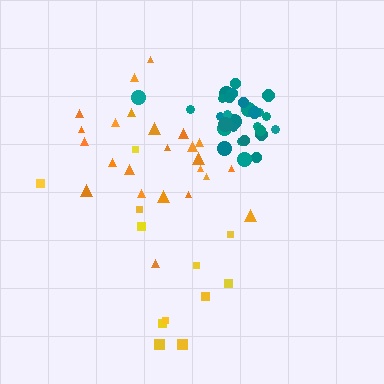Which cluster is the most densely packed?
Teal.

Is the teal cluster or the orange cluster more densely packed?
Teal.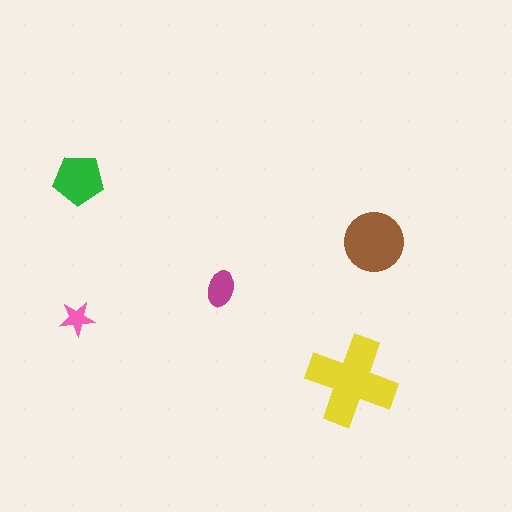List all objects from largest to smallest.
The yellow cross, the brown circle, the green pentagon, the magenta ellipse, the pink star.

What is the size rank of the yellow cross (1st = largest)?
1st.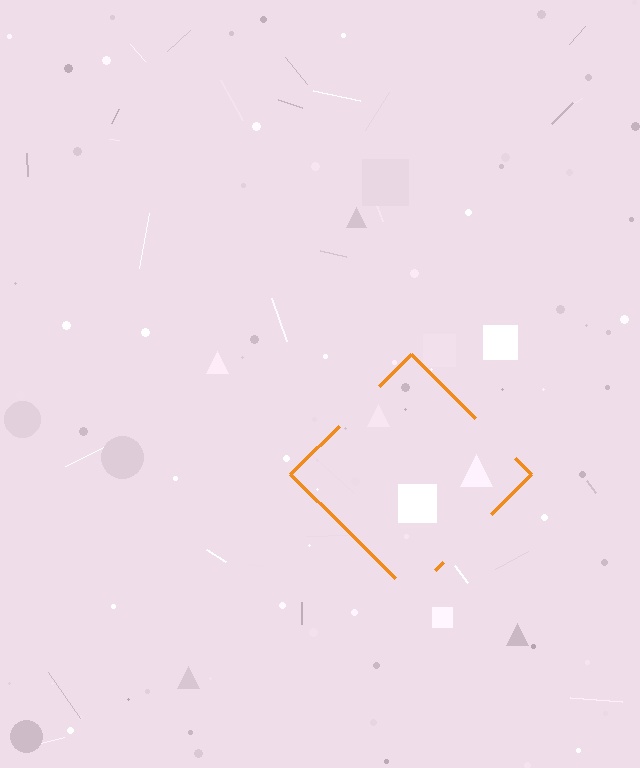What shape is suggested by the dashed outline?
The dashed outline suggests a diamond.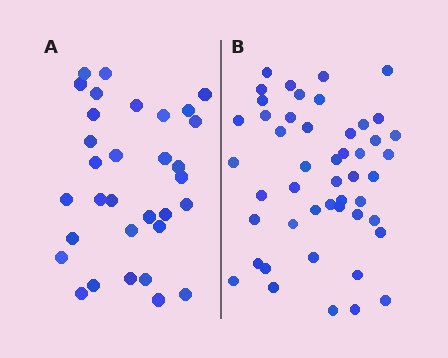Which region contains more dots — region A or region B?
Region B (the right region) has more dots.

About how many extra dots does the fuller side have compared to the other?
Region B has approximately 15 more dots than region A.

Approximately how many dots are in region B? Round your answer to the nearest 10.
About 50 dots. (The exact count is 48, which rounds to 50.)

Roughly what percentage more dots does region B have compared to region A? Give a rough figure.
About 50% more.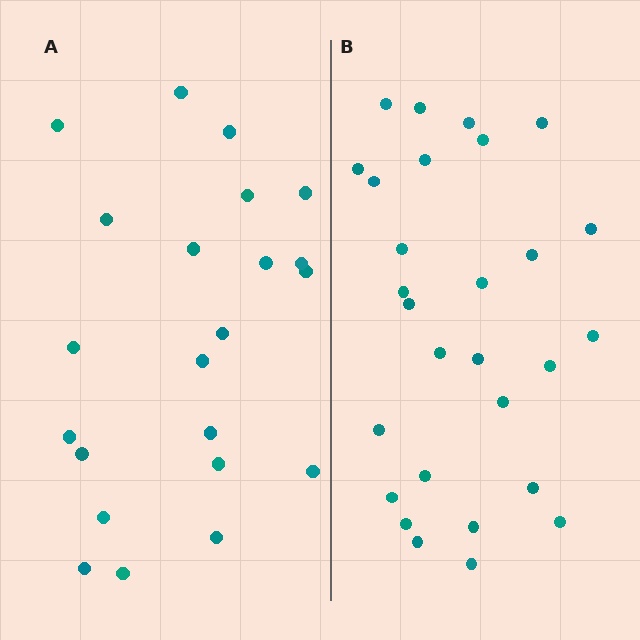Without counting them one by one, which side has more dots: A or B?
Region B (the right region) has more dots.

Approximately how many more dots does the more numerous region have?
Region B has about 6 more dots than region A.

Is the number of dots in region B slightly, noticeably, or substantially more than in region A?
Region B has noticeably more, but not dramatically so. The ratio is roughly 1.3 to 1.